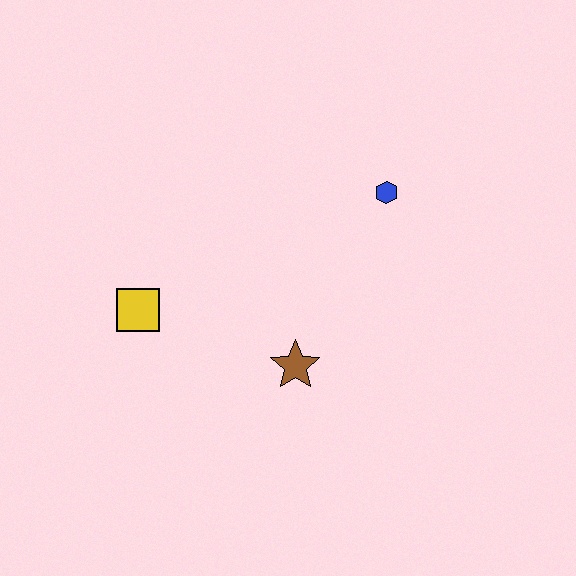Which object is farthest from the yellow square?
The blue hexagon is farthest from the yellow square.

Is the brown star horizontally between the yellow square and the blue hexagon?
Yes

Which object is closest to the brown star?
The yellow square is closest to the brown star.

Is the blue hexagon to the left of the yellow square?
No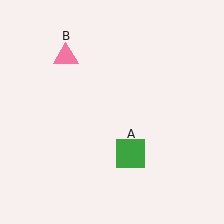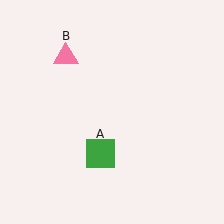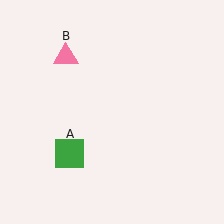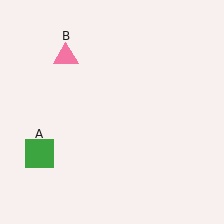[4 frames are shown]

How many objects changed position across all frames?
1 object changed position: green square (object A).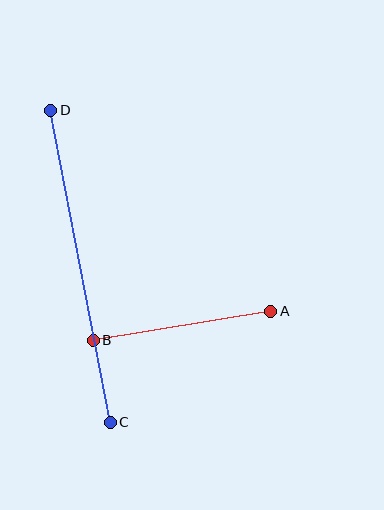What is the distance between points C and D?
The distance is approximately 317 pixels.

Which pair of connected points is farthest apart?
Points C and D are farthest apart.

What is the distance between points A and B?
The distance is approximately 180 pixels.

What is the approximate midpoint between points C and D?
The midpoint is at approximately (80, 266) pixels.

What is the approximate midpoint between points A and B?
The midpoint is at approximately (182, 326) pixels.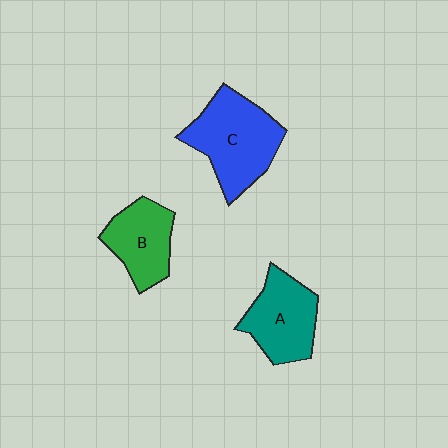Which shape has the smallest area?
Shape B (green).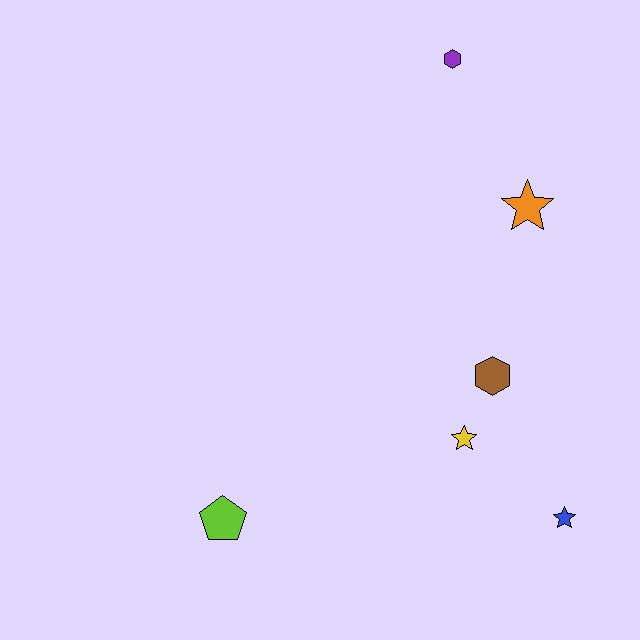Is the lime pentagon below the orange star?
Yes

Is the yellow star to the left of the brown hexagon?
Yes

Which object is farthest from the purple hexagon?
The lime pentagon is farthest from the purple hexagon.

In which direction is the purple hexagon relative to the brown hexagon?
The purple hexagon is above the brown hexagon.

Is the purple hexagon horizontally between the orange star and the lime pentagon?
Yes